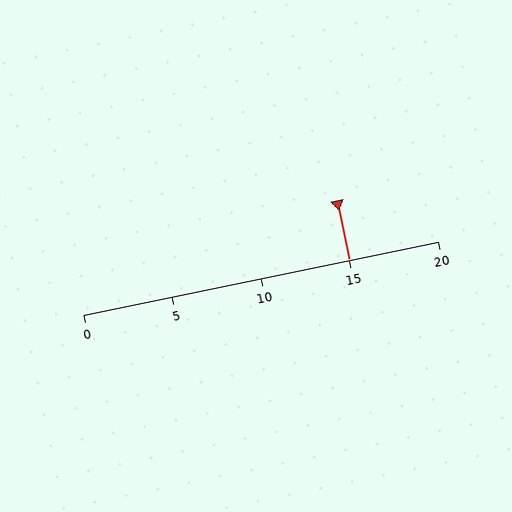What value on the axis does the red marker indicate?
The marker indicates approximately 15.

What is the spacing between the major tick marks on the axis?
The major ticks are spaced 5 apart.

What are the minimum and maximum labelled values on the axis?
The axis runs from 0 to 20.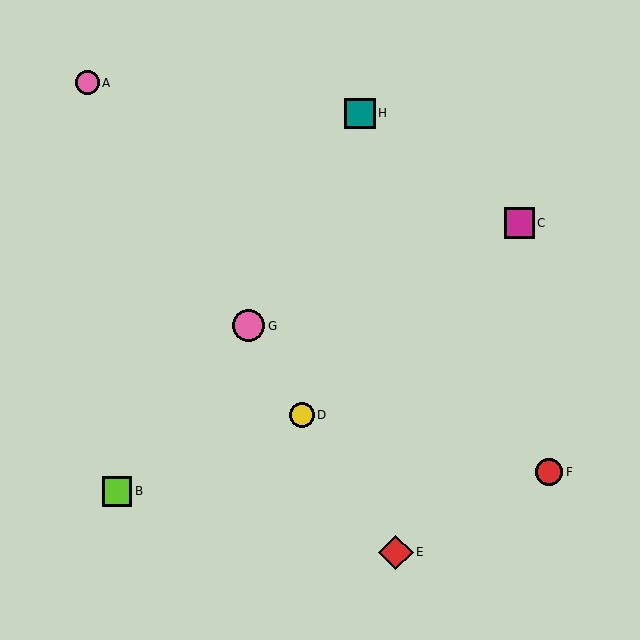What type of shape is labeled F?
Shape F is a red circle.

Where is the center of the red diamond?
The center of the red diamond is at (396, 552).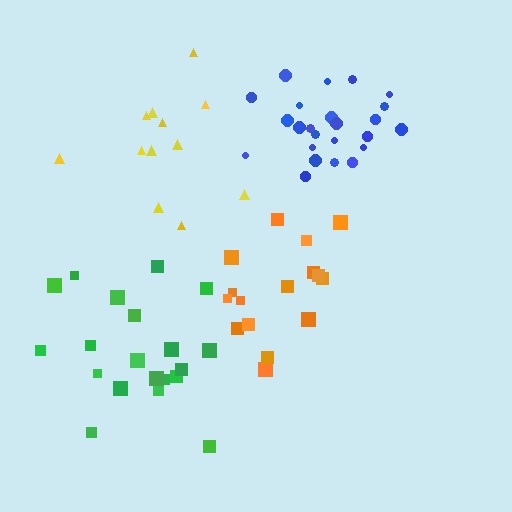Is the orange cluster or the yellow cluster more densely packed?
Orange.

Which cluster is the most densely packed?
Blue.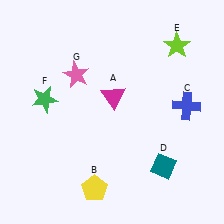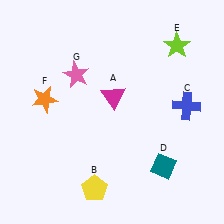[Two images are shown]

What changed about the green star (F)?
In Image 1, F is green. In Image 2, it changed to orange.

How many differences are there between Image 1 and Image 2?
There is 1 difference between the two images.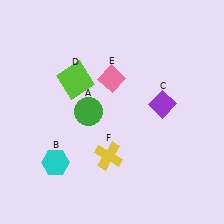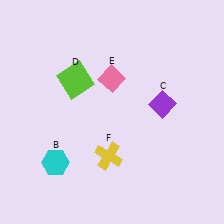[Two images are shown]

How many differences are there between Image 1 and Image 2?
There is 1 difference between the two images.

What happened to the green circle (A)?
The green circle (A) was removed in Image 2. It was in the top-left area of Image 1.